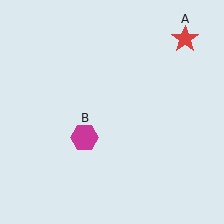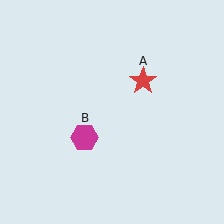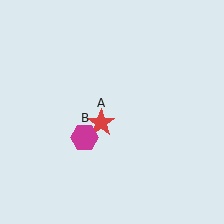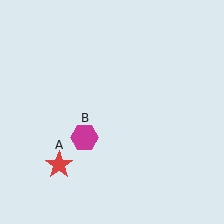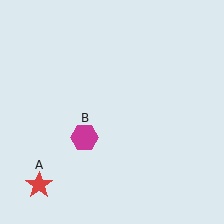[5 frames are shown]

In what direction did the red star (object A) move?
The red star (object A) moved down and to the left.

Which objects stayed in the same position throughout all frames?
Magenta hexagon (object B) remained stationary.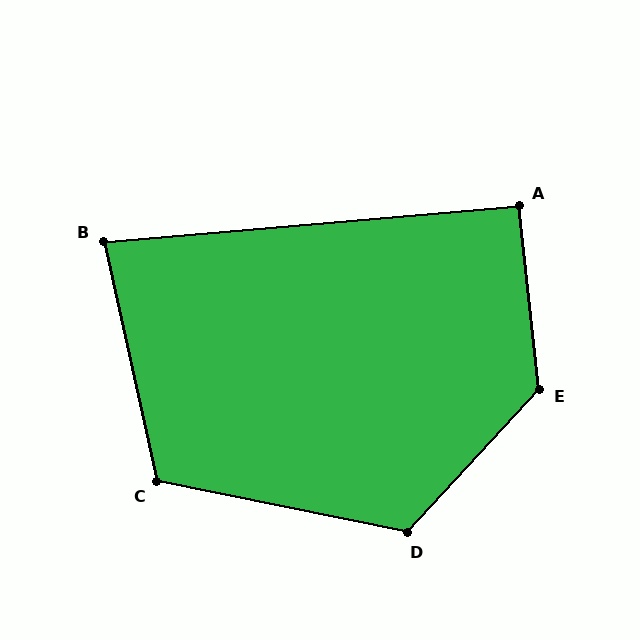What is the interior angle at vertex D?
Approximately 121 degrees (obtuse).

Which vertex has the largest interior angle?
E, at approximately 131 degrees.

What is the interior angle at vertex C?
Approximately 114 degrees (obtuse).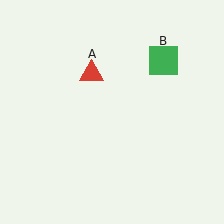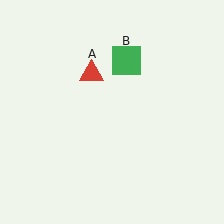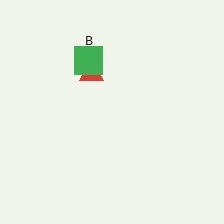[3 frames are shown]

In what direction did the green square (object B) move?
The green square (object B) moved left.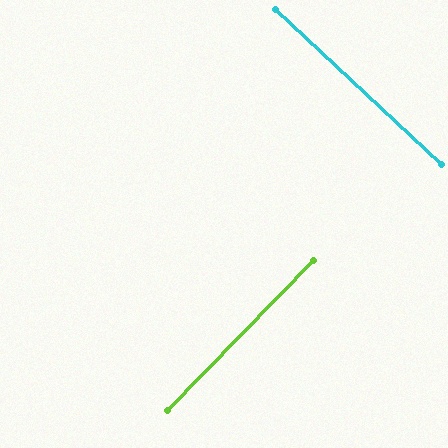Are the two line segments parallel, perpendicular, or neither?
Perpendicular — they meet at approximately 89°.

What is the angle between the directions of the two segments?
Approximately 89 degrees.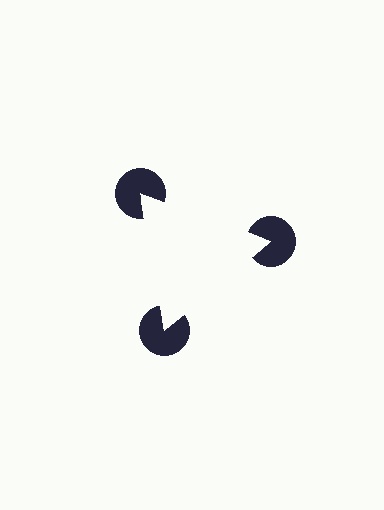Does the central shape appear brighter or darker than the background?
It typically appears slightly brighter than the background, even though no actual brightness change is drawn.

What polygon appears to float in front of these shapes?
An illusory triangle — its edges are inferred from the aligned wedge cuts in the pac-man discs, not physically drawn.